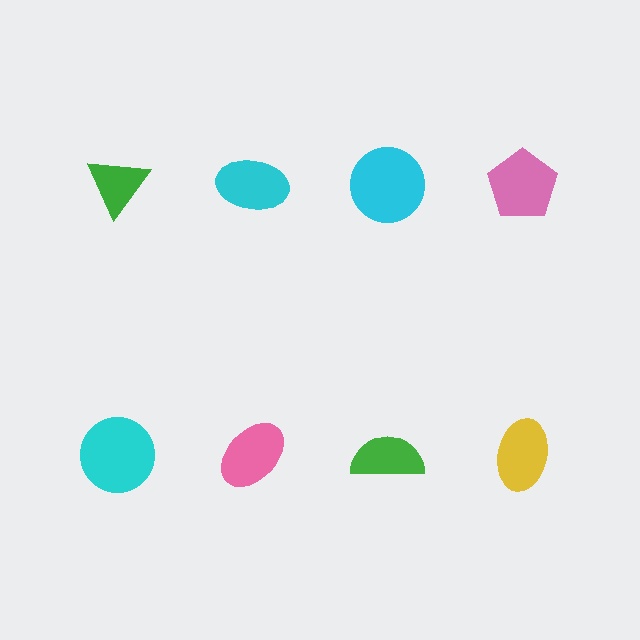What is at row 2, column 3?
A green semicircle.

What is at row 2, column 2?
A pink ellipse.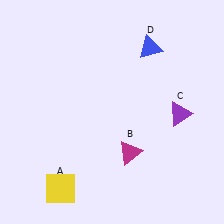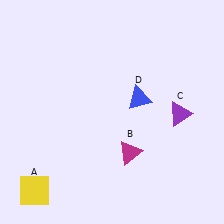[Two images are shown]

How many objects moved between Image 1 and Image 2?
2 objects moved between the two images.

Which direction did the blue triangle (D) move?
The blue triangle (D) moved down.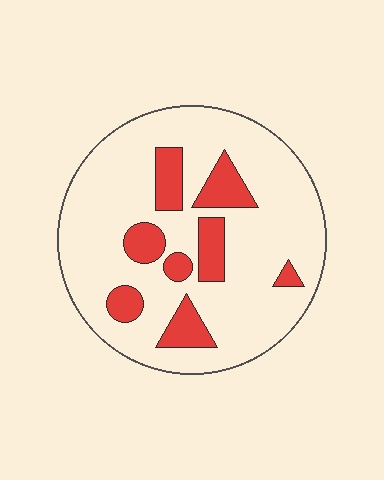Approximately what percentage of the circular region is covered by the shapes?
Approximately 20%.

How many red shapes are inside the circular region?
8.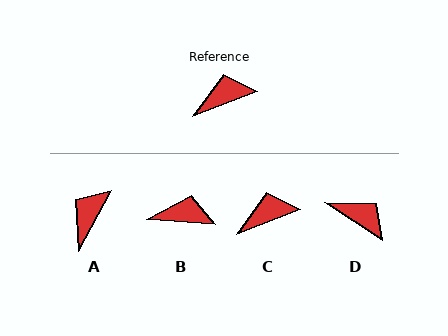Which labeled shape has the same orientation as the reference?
C.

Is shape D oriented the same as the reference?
No, it is off by about 54 degrees.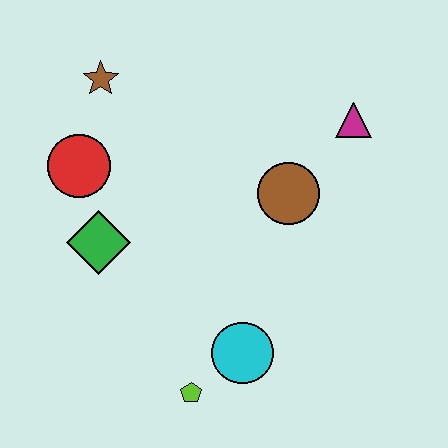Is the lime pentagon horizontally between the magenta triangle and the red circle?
Yes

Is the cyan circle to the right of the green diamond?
Yes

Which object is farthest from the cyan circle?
The brown star is farthest from the cyan circle.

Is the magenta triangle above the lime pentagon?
Yes